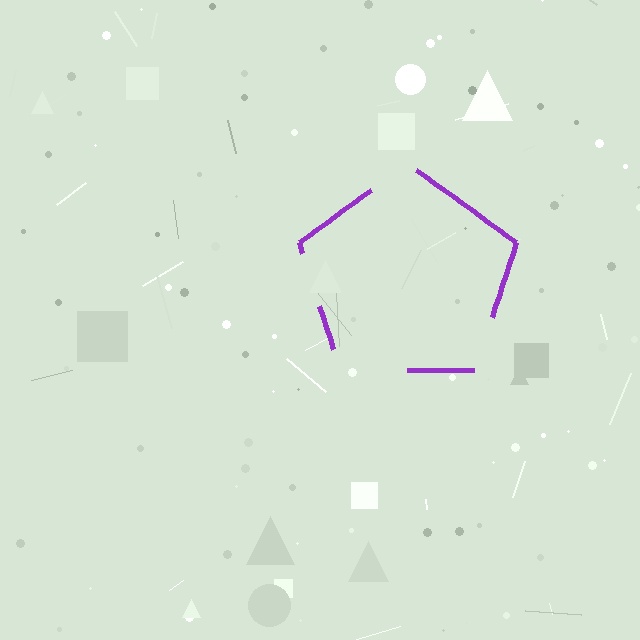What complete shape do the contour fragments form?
The contour fragments form a pentagon.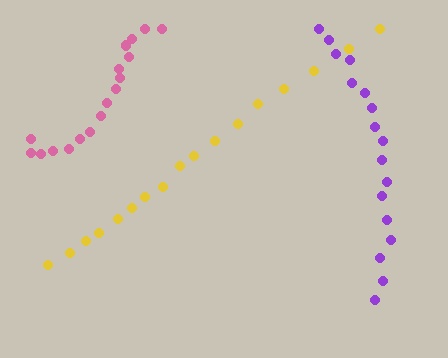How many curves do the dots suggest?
There are 3 distinct paths.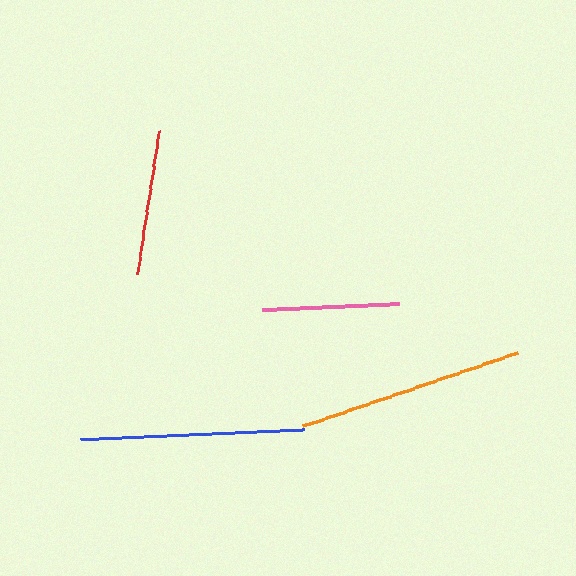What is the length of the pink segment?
The pink segment is approximately 137 pixels long.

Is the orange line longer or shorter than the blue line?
The orange line is longer than the blue line.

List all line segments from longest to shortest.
From longest to shortest: orange, blue, red, pink.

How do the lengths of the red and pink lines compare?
The red and pink lines are approximately the same length.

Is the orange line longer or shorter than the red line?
The orange line is longer than the red line.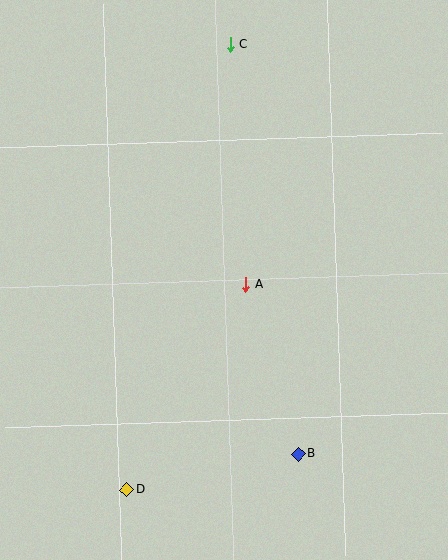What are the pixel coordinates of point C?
Point C is at (230, 44).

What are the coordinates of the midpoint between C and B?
The midpoint between C and B is at (264, 249).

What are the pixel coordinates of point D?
Point D is at (127, 489).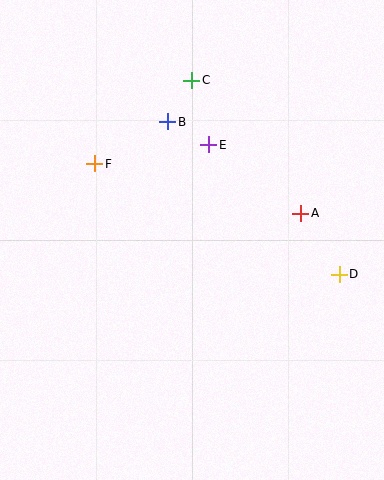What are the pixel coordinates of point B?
Point B is at (168, 122).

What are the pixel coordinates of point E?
Point E is at (209, 145).